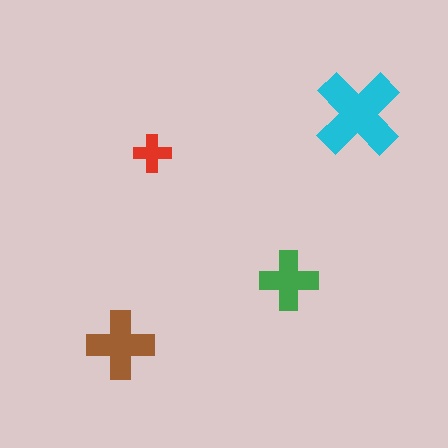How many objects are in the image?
There are 4 objects in the image.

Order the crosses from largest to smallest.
the cyan one, the brown one, the green one, the red one.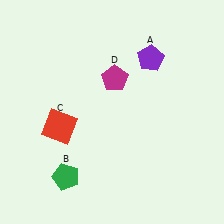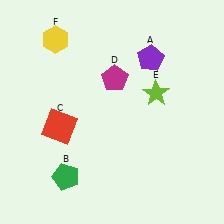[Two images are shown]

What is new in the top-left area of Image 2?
A yellow hexagon (F) was added in the top-left area of Image 2.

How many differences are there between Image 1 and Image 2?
There are 2 differences between the two images.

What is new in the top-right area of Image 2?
A lime star (E) was added in the top-right area of Image 2.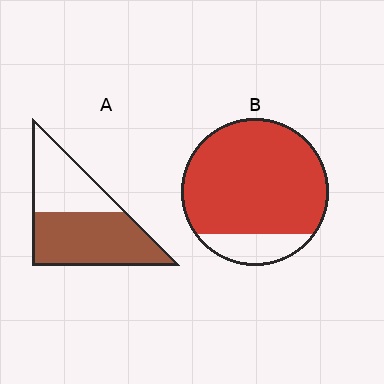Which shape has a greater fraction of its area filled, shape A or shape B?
Shape B.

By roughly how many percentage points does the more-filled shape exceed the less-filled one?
By roughly 25 percentage points (B over A).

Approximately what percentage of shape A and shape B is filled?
A is approximately 60% and B is approximately 85%.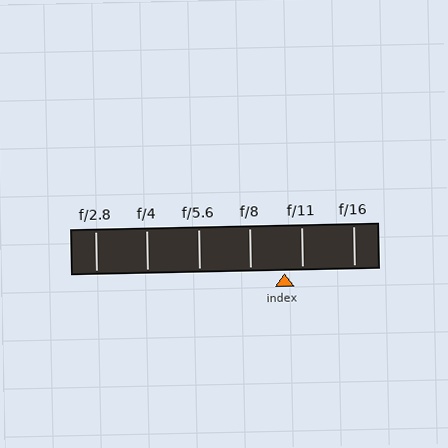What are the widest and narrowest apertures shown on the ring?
The widest aperture shown is f/2.8 and the narrowest is f/16.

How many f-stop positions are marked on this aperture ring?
There are 6 f-stop positions marked.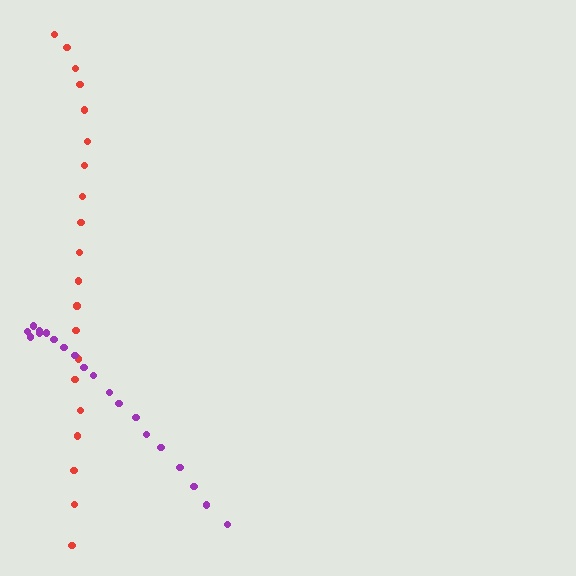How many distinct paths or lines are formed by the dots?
There are 2 distinct paths.